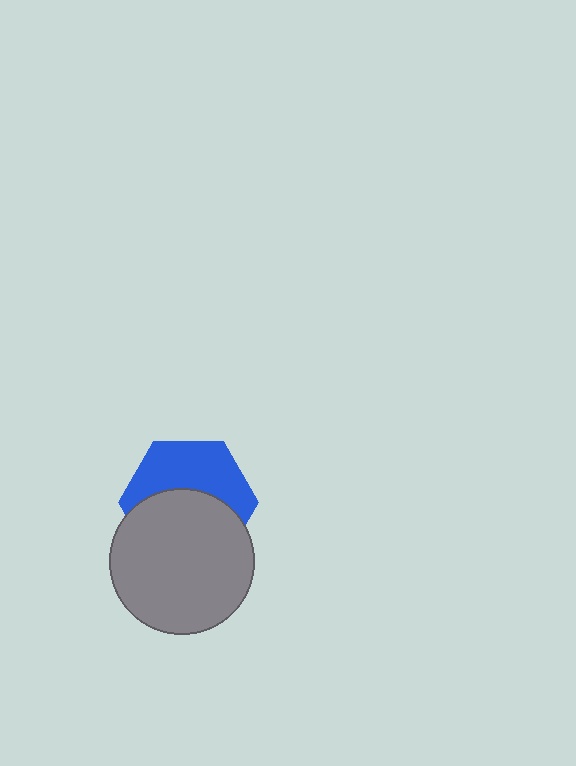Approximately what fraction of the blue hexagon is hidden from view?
Roughly 53% of the blue hexagon is hidden behind the gray circle.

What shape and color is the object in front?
The object in front is a gray circle.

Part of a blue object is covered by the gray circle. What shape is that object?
It is a hexagon.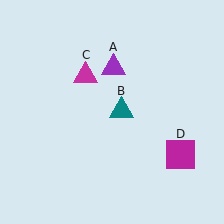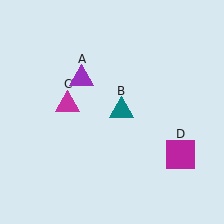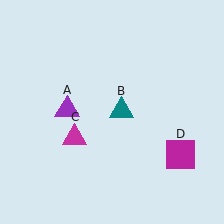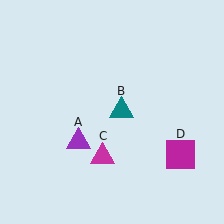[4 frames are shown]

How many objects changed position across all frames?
2 objects changed position: purple triangle (object A), magenta triangle (object C).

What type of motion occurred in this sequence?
The purple triangle (object A), magenta triangle (object C) rotated counterclockwise around the center of the scene.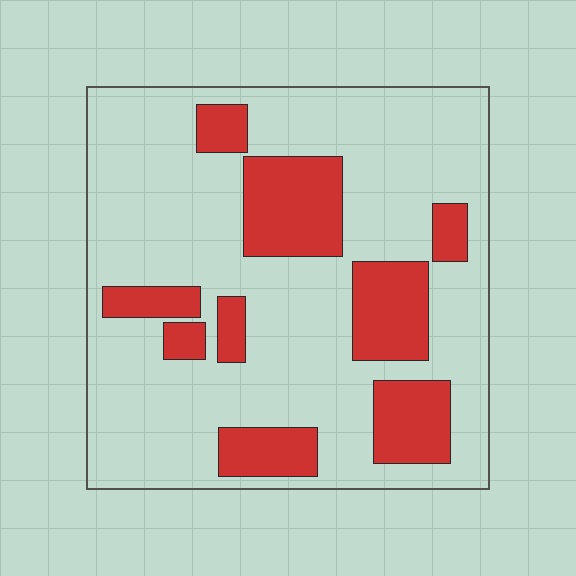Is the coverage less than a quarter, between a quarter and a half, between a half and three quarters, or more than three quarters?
Less than a quarter.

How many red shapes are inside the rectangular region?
9.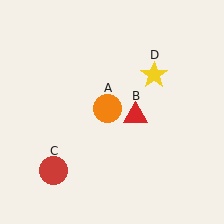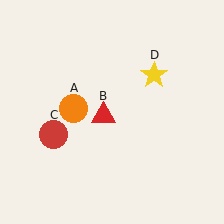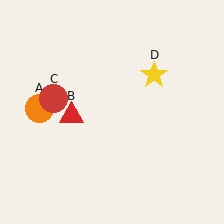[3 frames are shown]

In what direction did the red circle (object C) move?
The red circle (object C) moved up.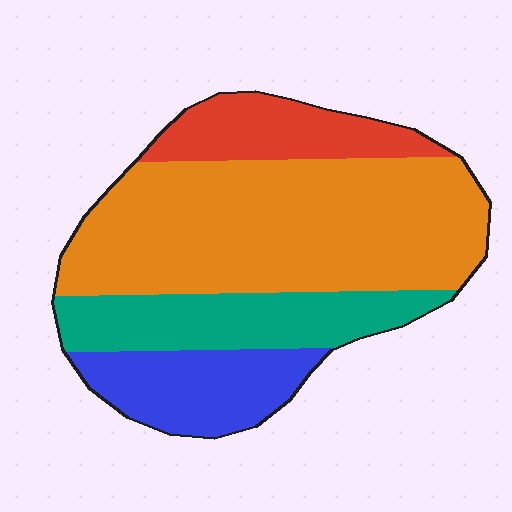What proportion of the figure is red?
Red covers 14% of the figure.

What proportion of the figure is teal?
Teal takes up about one fifth (1/5) of the figure.